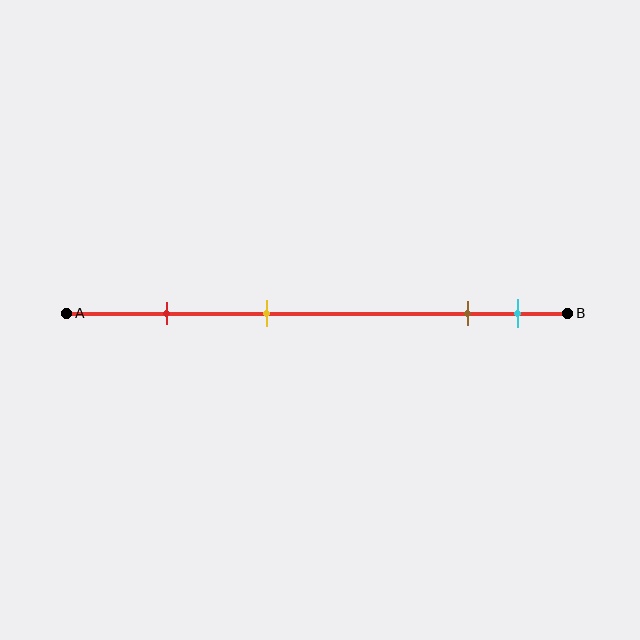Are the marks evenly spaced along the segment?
No, the marks are not evenly spaced.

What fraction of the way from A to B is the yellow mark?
The yellow mark is approximately 40% (0.4) of the way from A to B.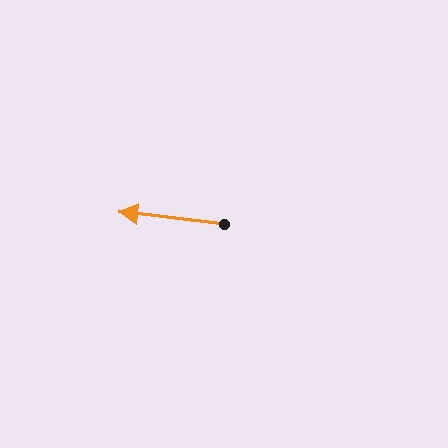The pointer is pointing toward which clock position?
Roughly 9 o'clock.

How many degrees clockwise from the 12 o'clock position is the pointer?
Approximately 277 degrees.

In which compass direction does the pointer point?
West.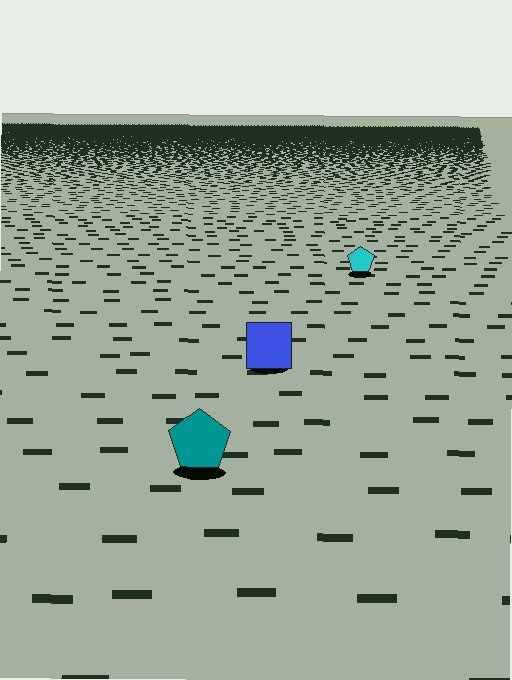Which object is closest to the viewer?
The teal pentagon is closest. The texture marks near it are larger and more spread out.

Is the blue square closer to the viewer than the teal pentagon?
No. The teal pentagon is closer — you can tell from the texture gradient: the ground texture is coarser near it.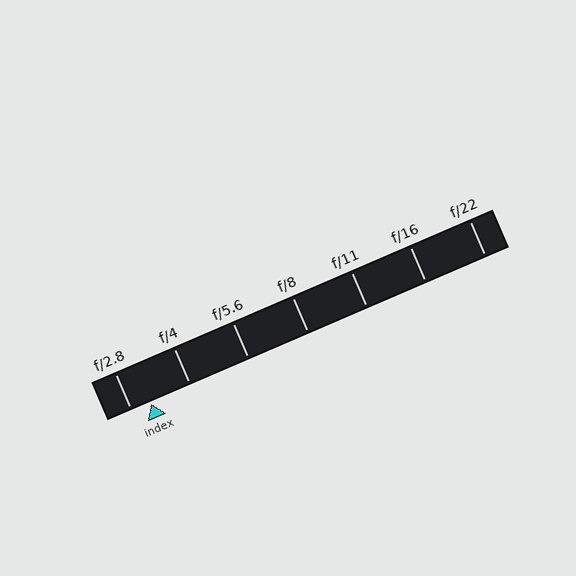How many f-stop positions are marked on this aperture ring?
There are 7 f-stop positions marked.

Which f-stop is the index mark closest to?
The index mark is closest to f/2.8.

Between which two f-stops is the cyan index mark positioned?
The index mark is between f/2.8 and f/4.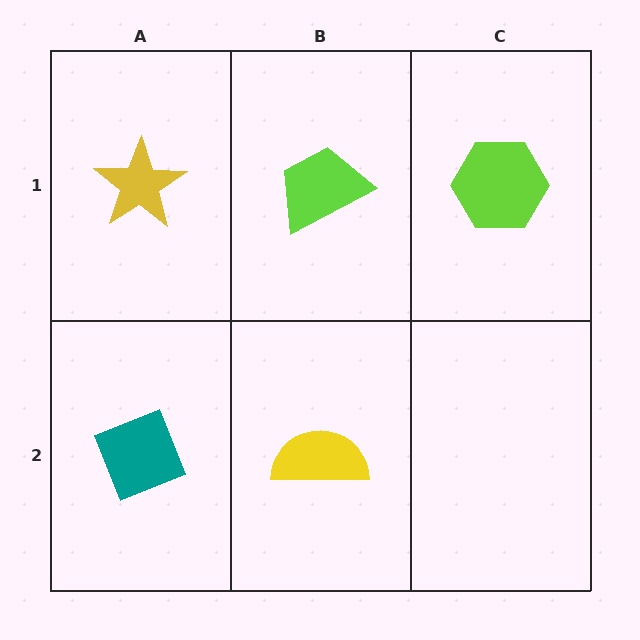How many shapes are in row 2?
2 shapes.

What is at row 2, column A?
A teal diamond.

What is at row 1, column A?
A yellow star.